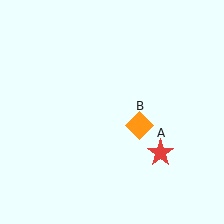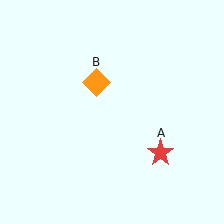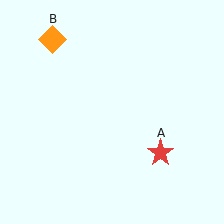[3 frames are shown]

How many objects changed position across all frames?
1 object changed position: orange diamond (object B).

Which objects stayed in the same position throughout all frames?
Red star (object A) remained stationary.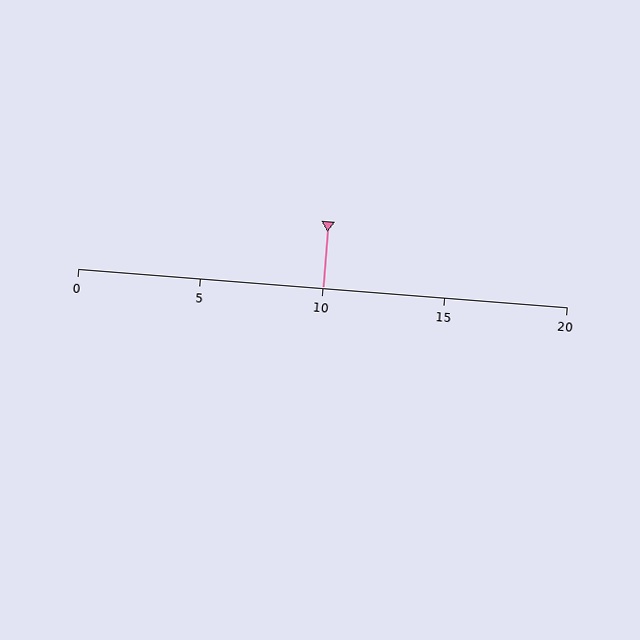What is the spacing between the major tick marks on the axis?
The major ticks are spaced 5 apart.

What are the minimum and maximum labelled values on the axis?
The axis runs from 0 to 20.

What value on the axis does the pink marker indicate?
The marker indicates approximately 10.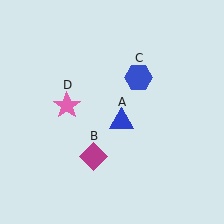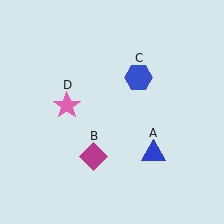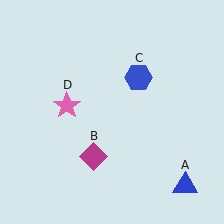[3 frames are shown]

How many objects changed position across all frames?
1 object changed position: blue triangle (object A).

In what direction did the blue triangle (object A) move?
The blue triangle (object A) moved down and to the right.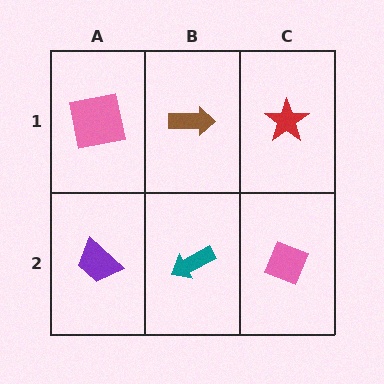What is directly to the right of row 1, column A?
A brown arrow.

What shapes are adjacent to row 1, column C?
A pink diamond (row 2, column C), a brown arrow (row 1, column B).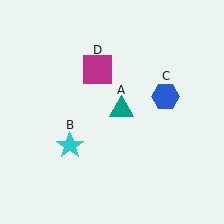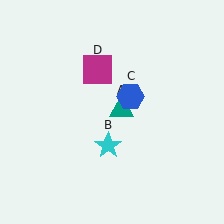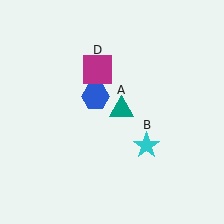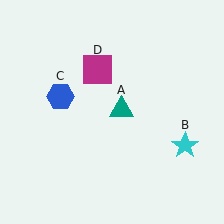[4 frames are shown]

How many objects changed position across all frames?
2 objects changed position: cyan star (object B), blue hexagon (object C).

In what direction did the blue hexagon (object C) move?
The blue hexagon (object C) moved left.